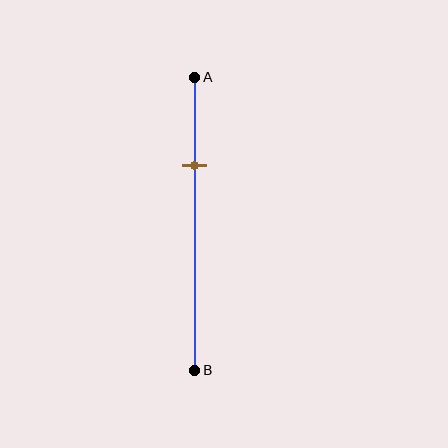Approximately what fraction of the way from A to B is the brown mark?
The brown mark is approximately 30% of the way from A to B.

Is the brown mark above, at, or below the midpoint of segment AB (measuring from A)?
The brown mark is above the midpoint of segment AB.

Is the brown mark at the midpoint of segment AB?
No, the mark is at about 30% from A, not at the 50% midpoint.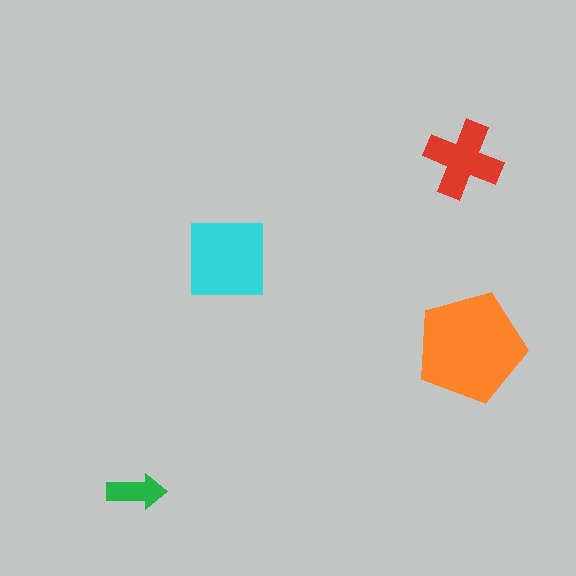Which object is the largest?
The orange pentagon.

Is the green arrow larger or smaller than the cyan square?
Smaller.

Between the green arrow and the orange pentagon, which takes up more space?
The orange pentagon.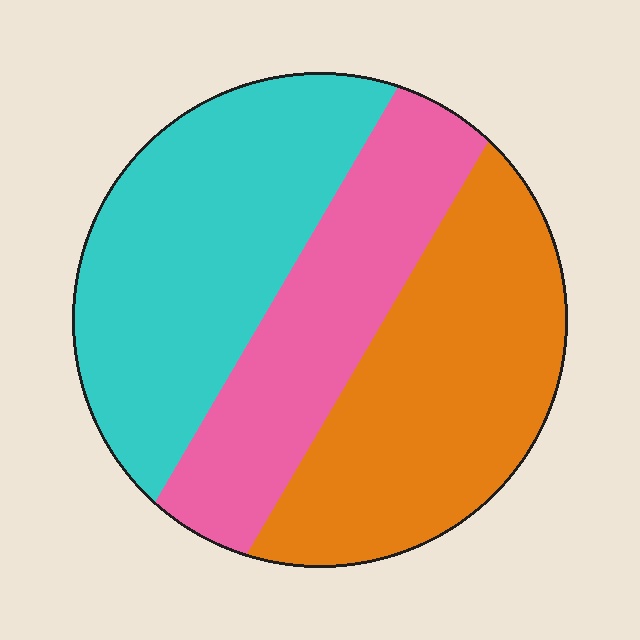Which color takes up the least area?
Pink, at roughly 25%.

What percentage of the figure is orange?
Orange covers around 35% of the figure.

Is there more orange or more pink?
Orange.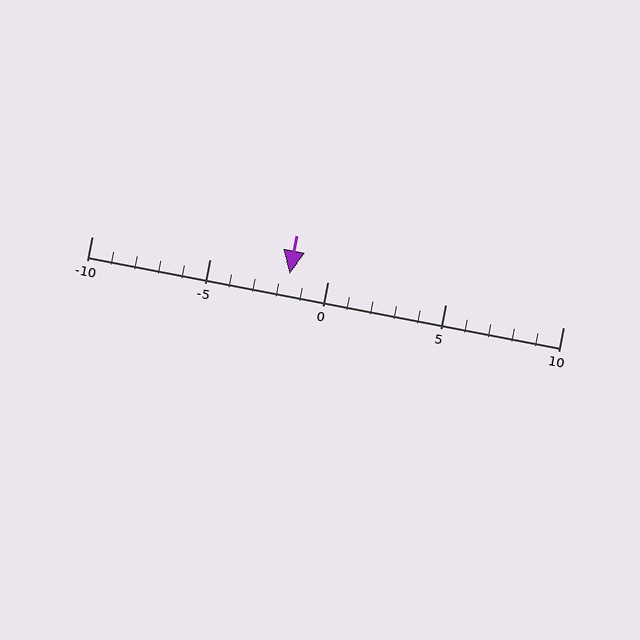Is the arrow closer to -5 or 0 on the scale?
The arrow is closer to 0.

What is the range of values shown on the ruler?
The ruler shows values from -10 to 10.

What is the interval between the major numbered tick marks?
The major tick marks are spaced 5 units apart.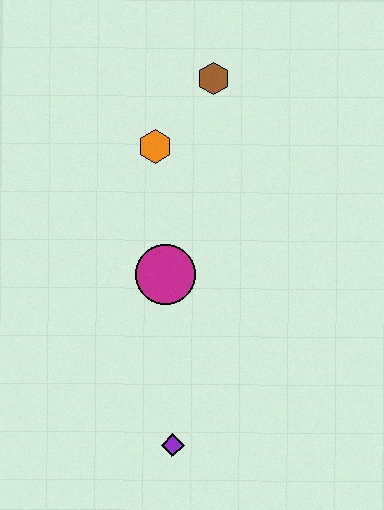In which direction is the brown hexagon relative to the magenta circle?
The brown hexagon is above the magenta circle.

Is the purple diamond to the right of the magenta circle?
Yes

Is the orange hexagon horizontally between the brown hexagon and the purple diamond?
No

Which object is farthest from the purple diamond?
The brown hexagon is farthest from the purple diamond.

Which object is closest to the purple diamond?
The magenta circle is closest to the purple diamond.